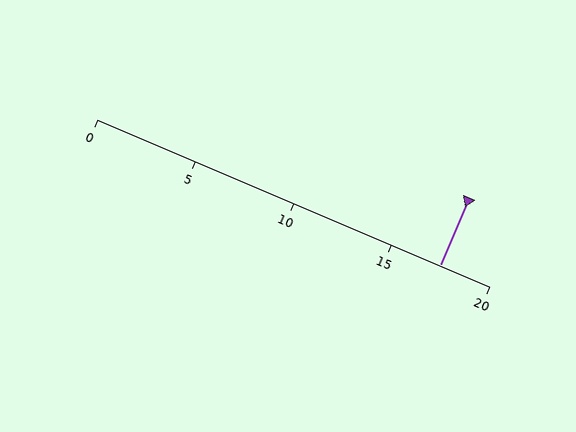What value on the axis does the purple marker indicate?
The marker indicates approximately 17.5.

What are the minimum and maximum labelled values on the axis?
The axis runs from 0 to 20.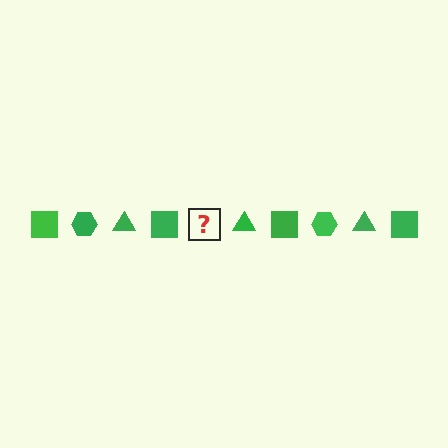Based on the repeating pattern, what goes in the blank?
The blank should be a green hexagon.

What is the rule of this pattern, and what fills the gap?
The rule is that the pattern cycles through square, hexagon, triangle shapes in green. The gap should be filled with a green hexagon.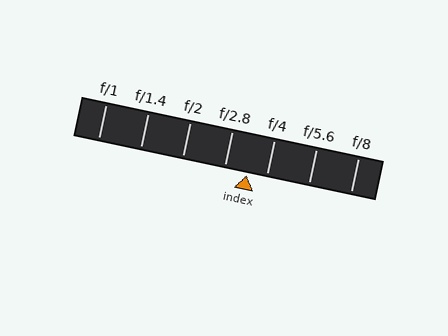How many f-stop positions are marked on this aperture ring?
There are 7 f-stop positions marked.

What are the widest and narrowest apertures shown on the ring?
The widest aperture shown is f/1 and the narrowest is f/8.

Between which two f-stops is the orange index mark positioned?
The index mark is between f/2.8 and f/4.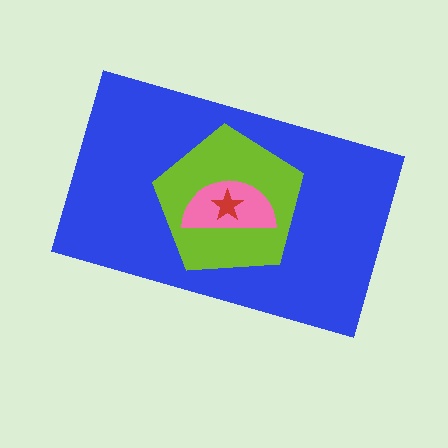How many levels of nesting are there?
4.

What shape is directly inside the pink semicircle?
The red star.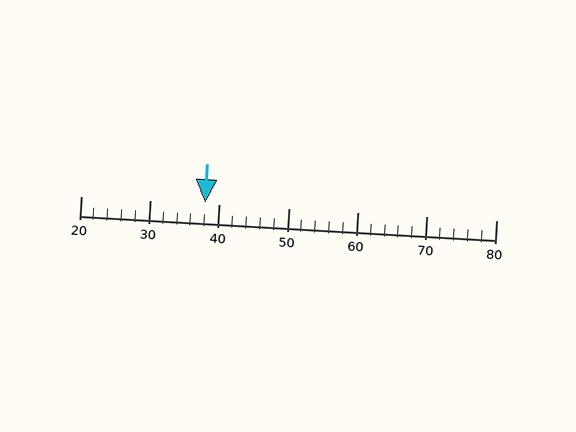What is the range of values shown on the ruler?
The ruler shows values from 20 to 80.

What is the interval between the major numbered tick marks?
The major tick marks are spaced 10 units apart.